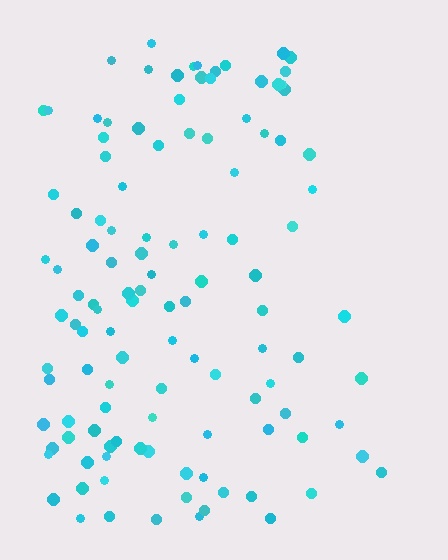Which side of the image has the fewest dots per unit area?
The right.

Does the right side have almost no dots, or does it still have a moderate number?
Still a moderate number, just noticeably fewer than the left.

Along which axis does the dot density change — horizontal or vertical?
Horizontal.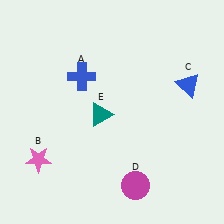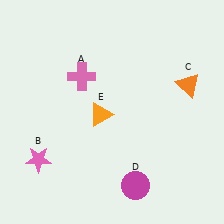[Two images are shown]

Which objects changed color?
A changed from blue to pink. C changed from blue to orange. E changed from teal to orange.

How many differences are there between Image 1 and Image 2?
There are 3 differences between the two images.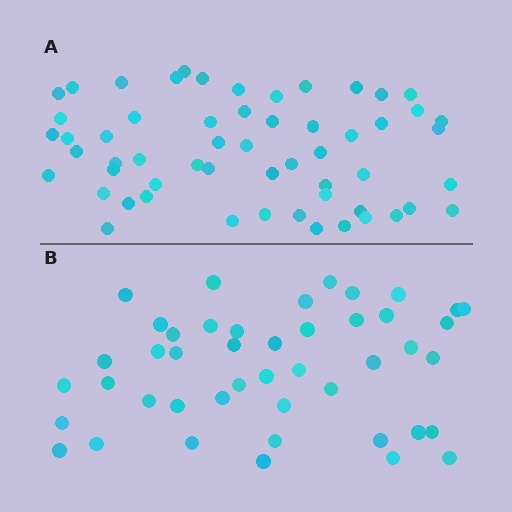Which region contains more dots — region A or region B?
Region A (the top region) has more dots.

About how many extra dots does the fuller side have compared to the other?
Region A has roughly 12 or so more dots than region B.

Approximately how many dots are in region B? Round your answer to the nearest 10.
About 40 dots. (The exact count is 45, which rounds to 40.)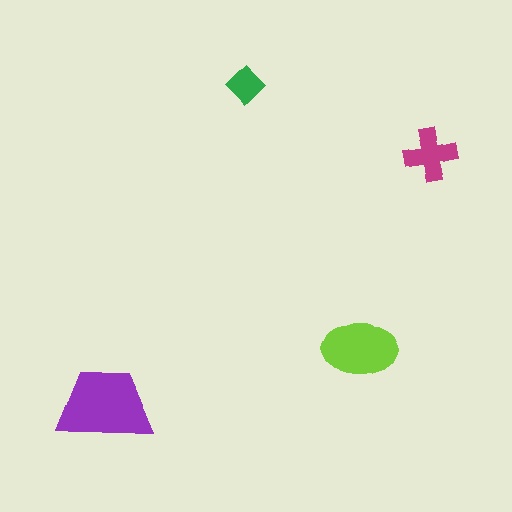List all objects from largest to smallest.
The purple trapezoid, the lime ellipse, the magenta cross, the green diamond.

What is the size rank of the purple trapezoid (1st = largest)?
1st.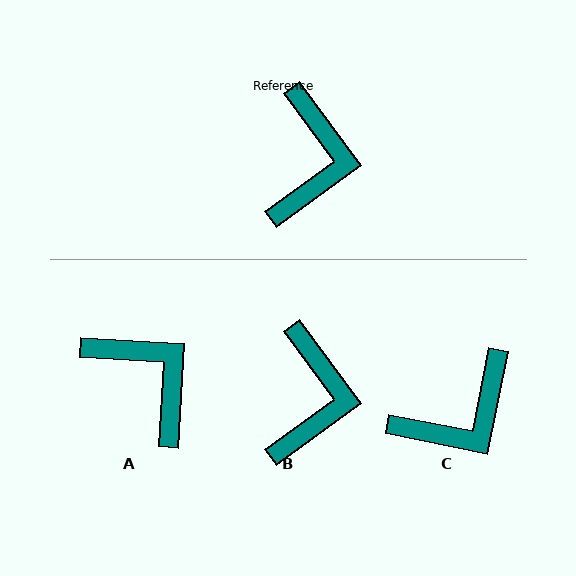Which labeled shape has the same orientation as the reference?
B.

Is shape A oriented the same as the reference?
No, it is off by about 50 degrees.